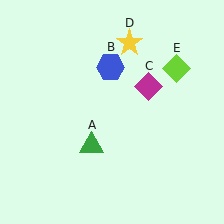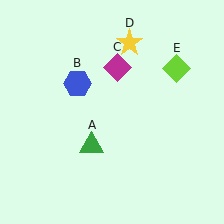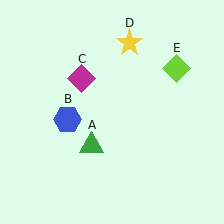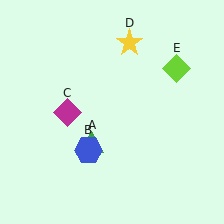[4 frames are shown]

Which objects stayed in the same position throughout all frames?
Green triangle (object A) and yellow star (object D) and lime diamond (object E) remained stationary.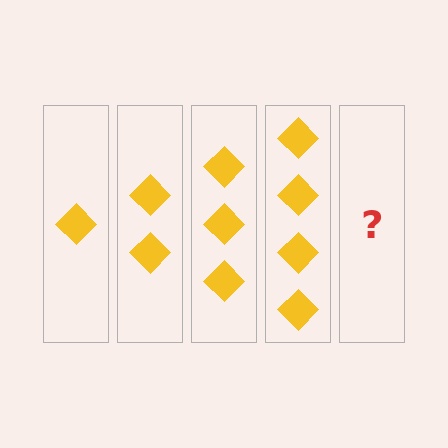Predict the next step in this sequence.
The next step is 5 diamonds.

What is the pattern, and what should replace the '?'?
The pattern is that each step adds one more diamond. The '?' should be 5 diamonds.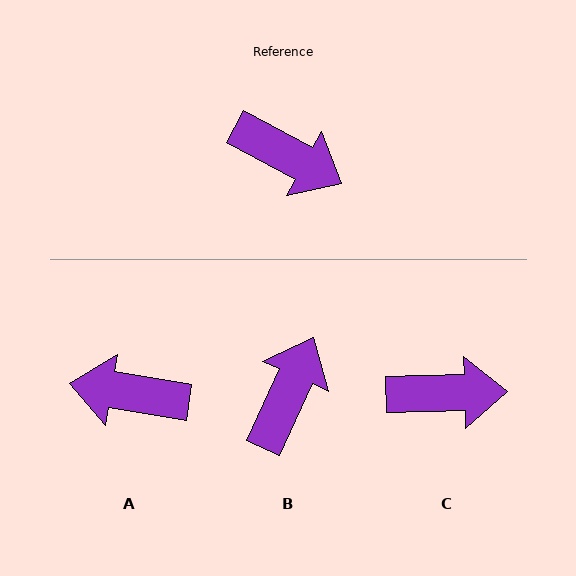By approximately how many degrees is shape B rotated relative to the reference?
Approximately 94 degrees counter-clockwise.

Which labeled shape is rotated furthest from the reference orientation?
A, about 161 degrees away.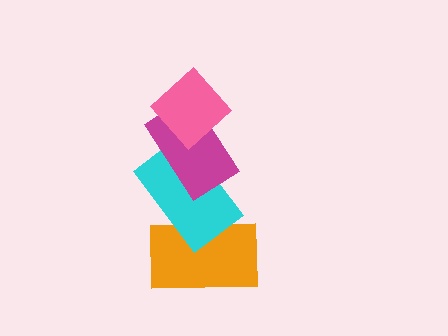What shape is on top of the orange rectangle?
The cyan rectangle is on top of the orange rectangle.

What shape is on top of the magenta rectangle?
The pink diamond is on top of the magenta rectangle.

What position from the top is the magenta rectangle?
The magenta rectangle is 2nd from the top.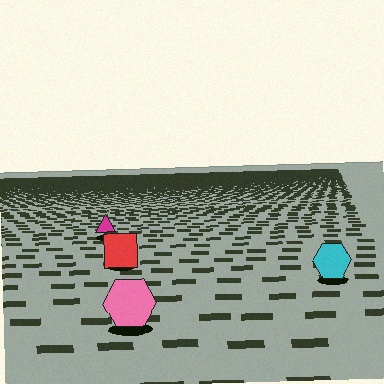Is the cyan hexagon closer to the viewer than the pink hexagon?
No. The pink hexagon is closer — you can tell from the texture gradient: the ground texture is coarser near it.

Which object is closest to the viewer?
The pink hexagon is closest. The texture marks near it are larger and more spread out.